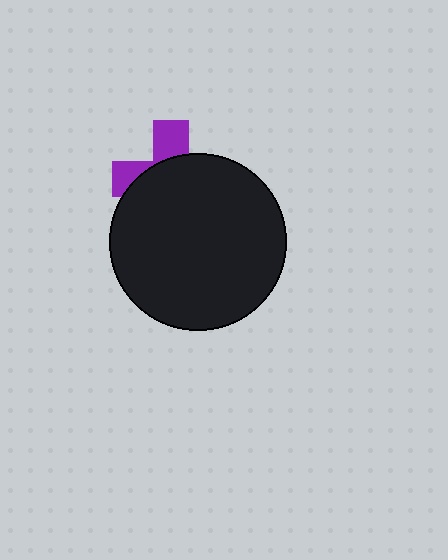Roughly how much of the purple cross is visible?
A small part of it is visible (roughly 31%).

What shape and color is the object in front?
The object in front is a black circle.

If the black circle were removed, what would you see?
You would see the complete purple cross.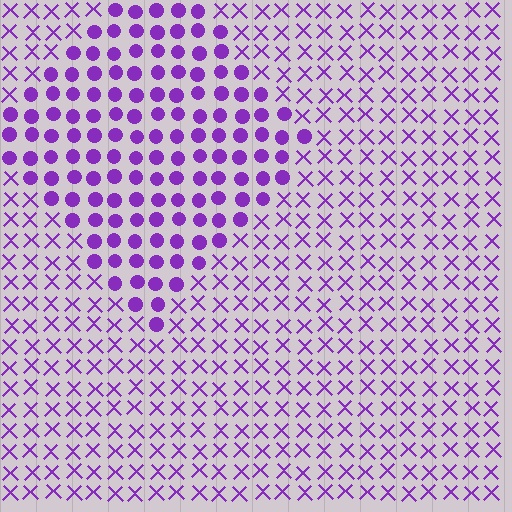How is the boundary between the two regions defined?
The boundary is defined by a change in element shape: circles inside vs. X marks outside. All elements share the same color and spacing.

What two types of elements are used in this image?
The image uses circles inside the diamond region and X marks outside it.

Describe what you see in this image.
The image is filled with small purple elements arranged in a uniform grid. A diamond-shaped region contains circles, while the surrounding area contains X marks. The boundary is defined purely by the change in element shape.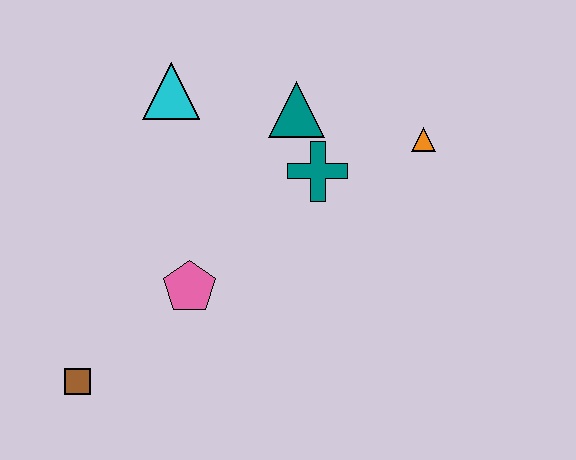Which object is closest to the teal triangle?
The teal cross is closest to the teal triangle.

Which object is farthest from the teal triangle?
The brown square is farthest from the teal triangle.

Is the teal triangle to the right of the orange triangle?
No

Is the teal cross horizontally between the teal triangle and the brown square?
No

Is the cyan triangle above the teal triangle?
Yes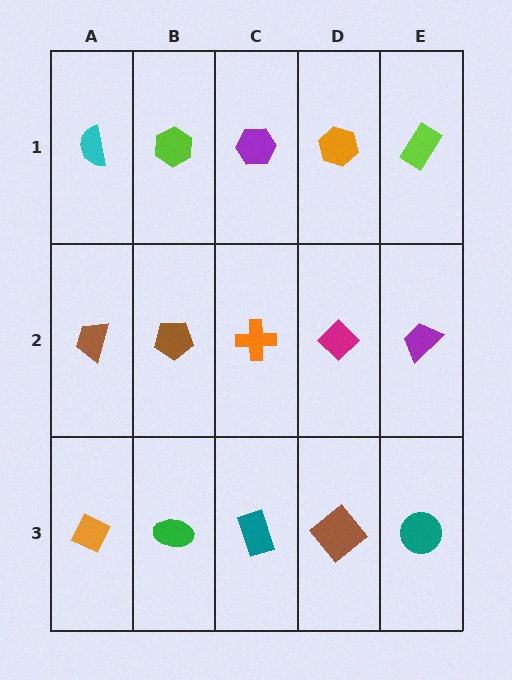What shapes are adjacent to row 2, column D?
An orange hexagon (row 1, column D), a brown diamond (row 3, column D), an orange cross (row 2, column C), a purple trapezoid (row 2, column E).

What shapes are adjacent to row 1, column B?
A brown pentagon (row 2, column B), a cyan semicircle (row 1, column A), a purple hexagon (row 1, column C).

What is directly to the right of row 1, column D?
A lime rectangle.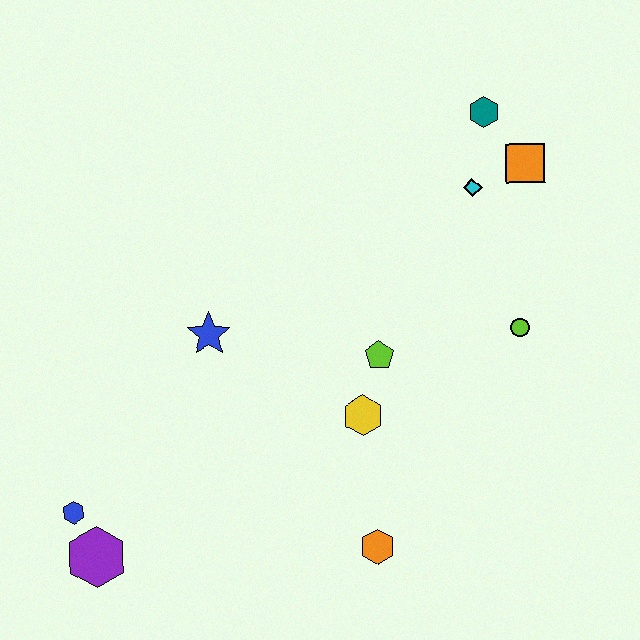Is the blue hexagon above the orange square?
No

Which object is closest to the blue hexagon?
The purple hexagon is closest to the blue hexagon.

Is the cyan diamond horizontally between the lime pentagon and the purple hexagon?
No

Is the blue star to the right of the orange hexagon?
No